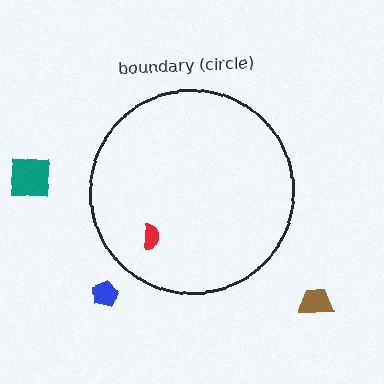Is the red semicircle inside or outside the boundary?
Inside.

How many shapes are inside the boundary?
1 inside, 3 outside.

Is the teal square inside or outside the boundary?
Outside.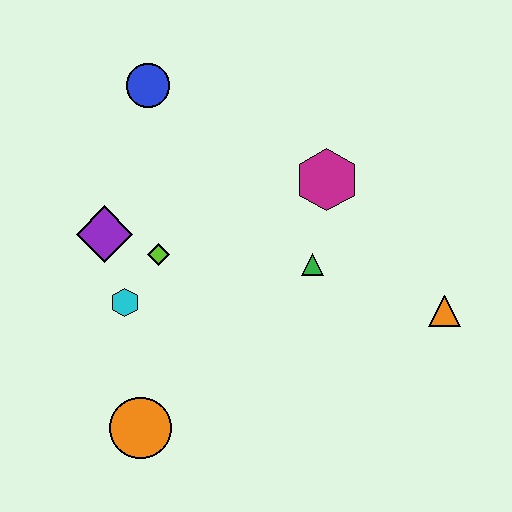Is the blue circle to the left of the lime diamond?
Yes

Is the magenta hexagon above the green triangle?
Yes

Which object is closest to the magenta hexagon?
The green triangle is closest to the magenta hexagon.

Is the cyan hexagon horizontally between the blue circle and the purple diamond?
Yes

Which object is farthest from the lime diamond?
The orange triangle is farthest from the lime diamond.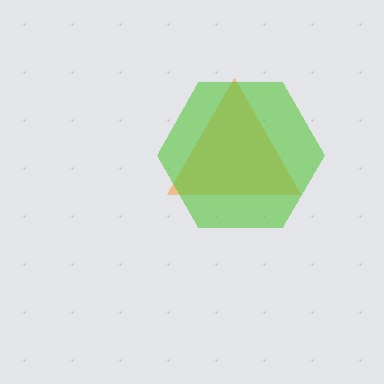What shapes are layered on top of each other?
The layered shapes are: an orange triangle, a lime hexagon.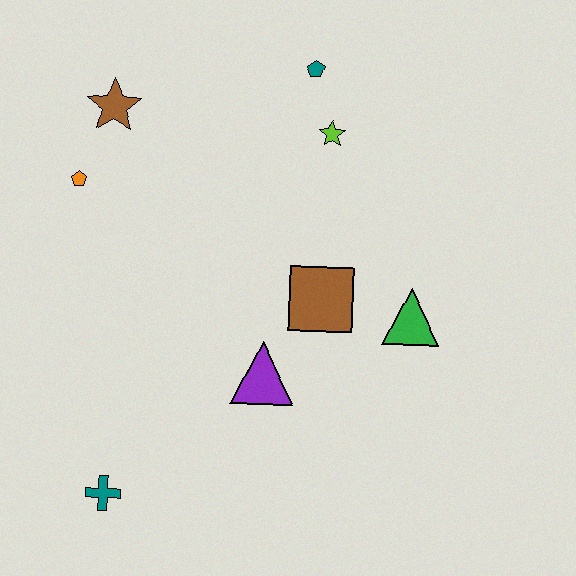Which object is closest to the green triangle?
The brown square is closest to the green triangle.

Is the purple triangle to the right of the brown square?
No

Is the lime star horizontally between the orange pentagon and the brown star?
No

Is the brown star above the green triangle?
Yes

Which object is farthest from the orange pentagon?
The green triangle is farthest from the orange pentagon.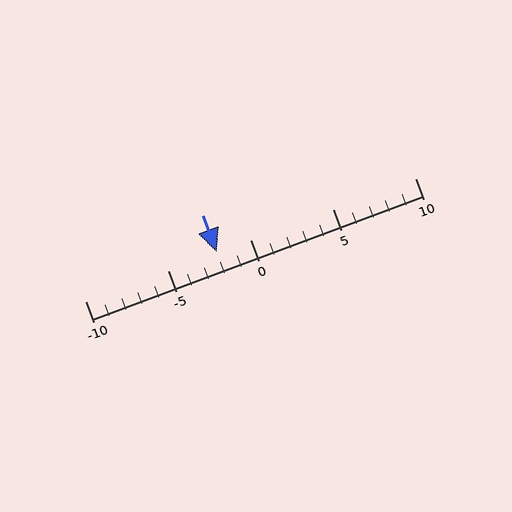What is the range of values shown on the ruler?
The ruler shows values from -10 to 10.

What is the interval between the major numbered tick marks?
The major tick marks are spaced 5 units apart.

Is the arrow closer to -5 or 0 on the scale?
The arrow is closer to 0.